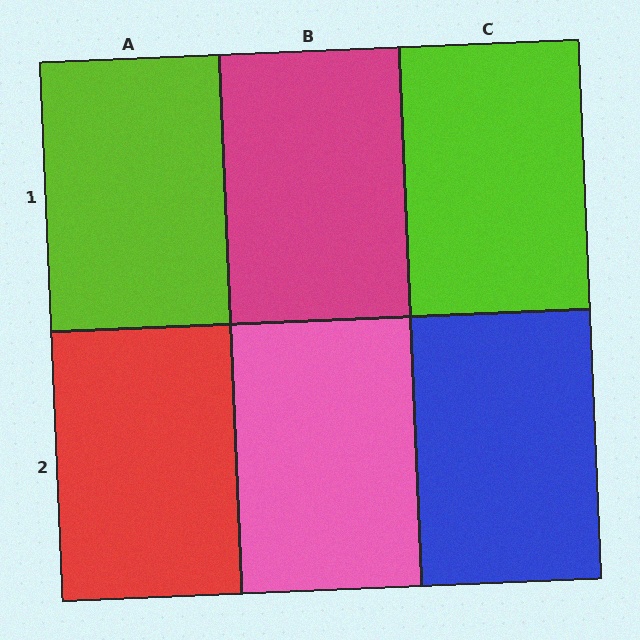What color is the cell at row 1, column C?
Lime.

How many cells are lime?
2 cells are lime.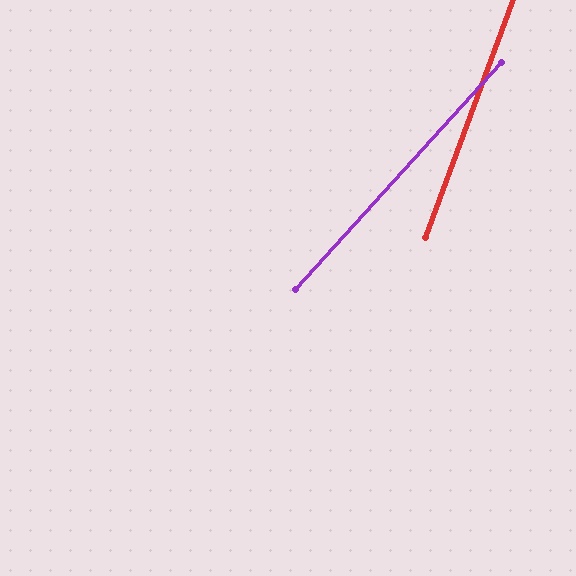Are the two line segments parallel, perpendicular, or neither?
Neither parallel nor perpendicular — they differ by about 22°.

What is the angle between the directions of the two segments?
Approximately 22 degrees.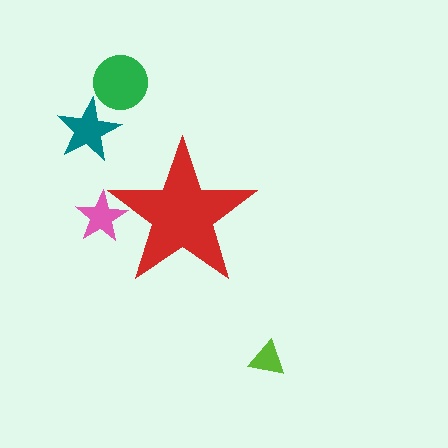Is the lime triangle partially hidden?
No, the lime triangle is fully visible.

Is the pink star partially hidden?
Yes, the pink star is partially hidden behind the red star.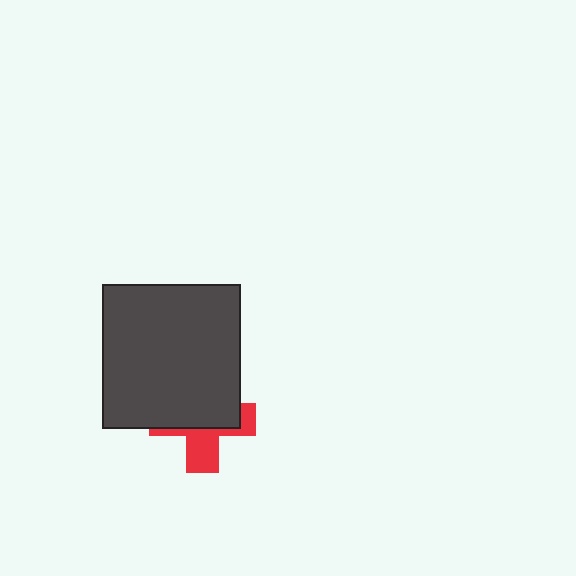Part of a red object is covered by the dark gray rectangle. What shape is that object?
It is a cross.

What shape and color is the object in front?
The object in front is a dark gray rectangle.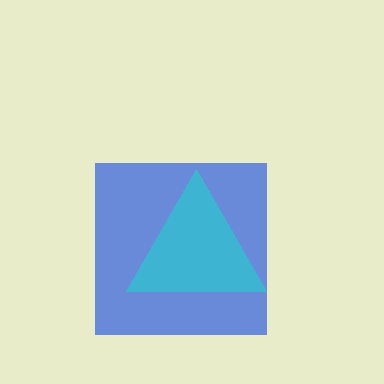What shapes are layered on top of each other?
The layered shapes are: a blue square, a cyan triangle.